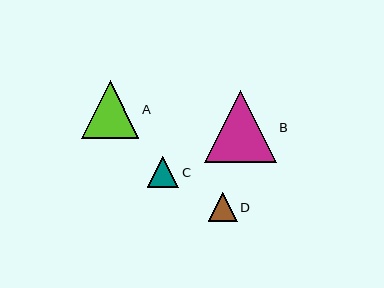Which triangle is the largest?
Triangle B is the largest with a size of approximately 72 pixels.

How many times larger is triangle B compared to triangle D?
Triangle B is approximately 2.5 times the size of triangle D.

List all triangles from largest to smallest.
From largest to smallest: B, A, C, D.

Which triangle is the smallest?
Triangle D is the smallest with a size of approximately 29 pixels.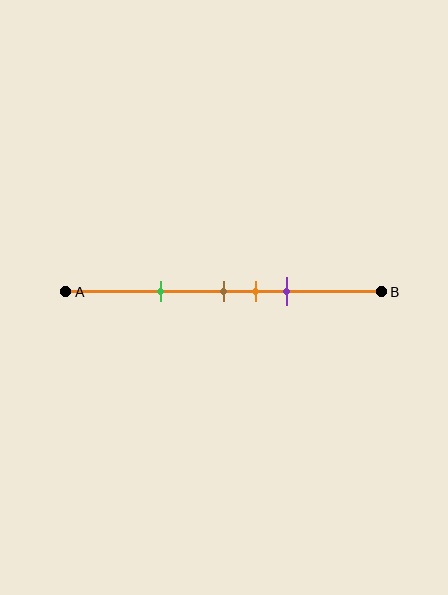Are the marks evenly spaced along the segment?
No, the marks are not evenly spaced.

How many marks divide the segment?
There are 4 marks dividing the segment.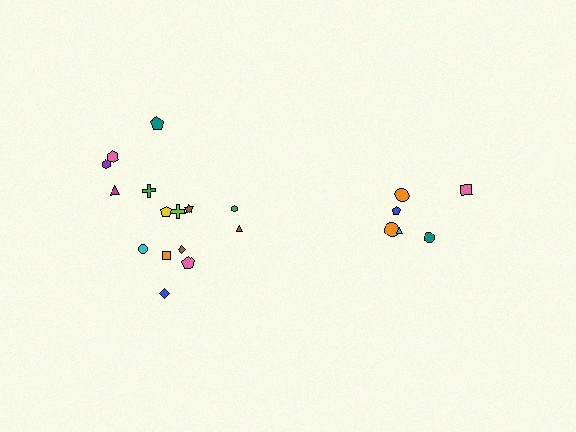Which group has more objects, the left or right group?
The left group.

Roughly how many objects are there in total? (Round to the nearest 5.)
Roughly 20 objects in total.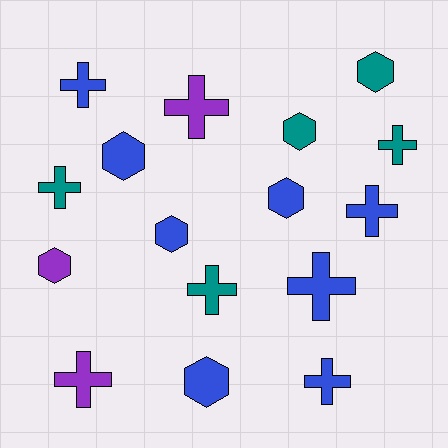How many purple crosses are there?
There are 2 purple crosses.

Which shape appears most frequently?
Cross, with 9 objects.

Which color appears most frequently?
Blue, with 8 objects.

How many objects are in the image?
There are 16 objects.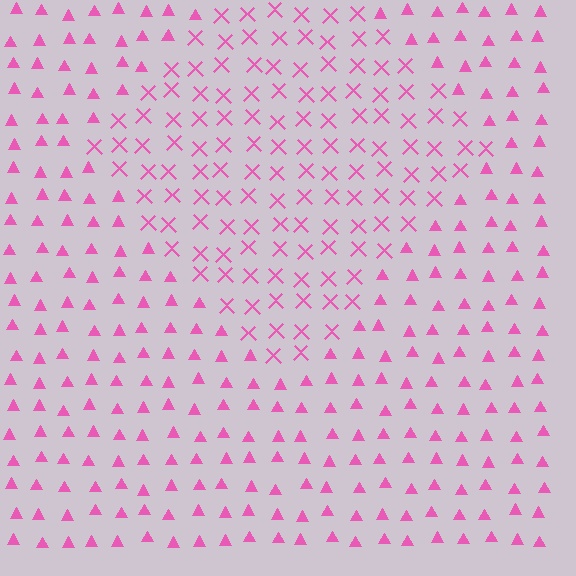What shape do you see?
I see a diamond.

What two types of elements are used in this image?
The image uses X marks inside the diamond region and triangles outside it.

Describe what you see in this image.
The image is filled with small pink elements arranged in a uniform grid. A diamond-shaped region contains X marks, while the surrounding area contains triangles. The boundary is defined purely by the change in element shape.